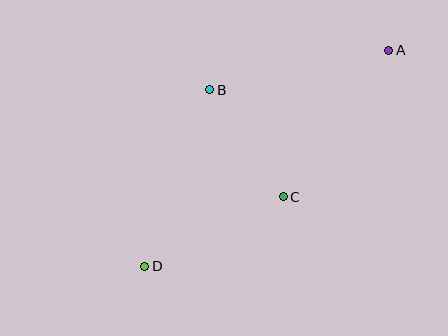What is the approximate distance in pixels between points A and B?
The distance between A and B is approximately 183 pixels.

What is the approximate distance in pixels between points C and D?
The distance between C and D is approximately 155 pixels.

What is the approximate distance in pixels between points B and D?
The distance between B and D is approximately 188 pixels.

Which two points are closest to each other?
Points B and C are closest to each other.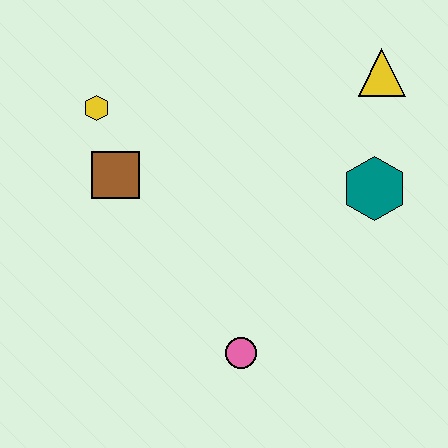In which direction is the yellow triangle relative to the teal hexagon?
The yellow triangle is above the teal hexagon.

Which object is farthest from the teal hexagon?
The yellow hexagon is farthest from the teal hexagon.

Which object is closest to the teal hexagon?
The yellow triangle is closest to the teal hexagon.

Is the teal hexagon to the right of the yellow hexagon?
Yes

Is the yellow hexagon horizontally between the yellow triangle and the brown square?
No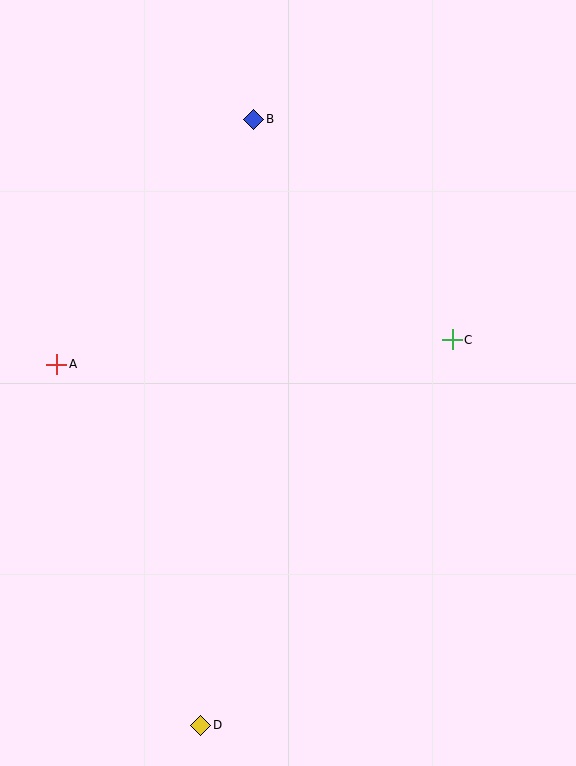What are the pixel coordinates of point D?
Point D is at (201, 725).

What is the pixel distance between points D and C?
The distance between D and C is 461 pixels.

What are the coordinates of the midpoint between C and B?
The midpoint between C and B is at (353, 229).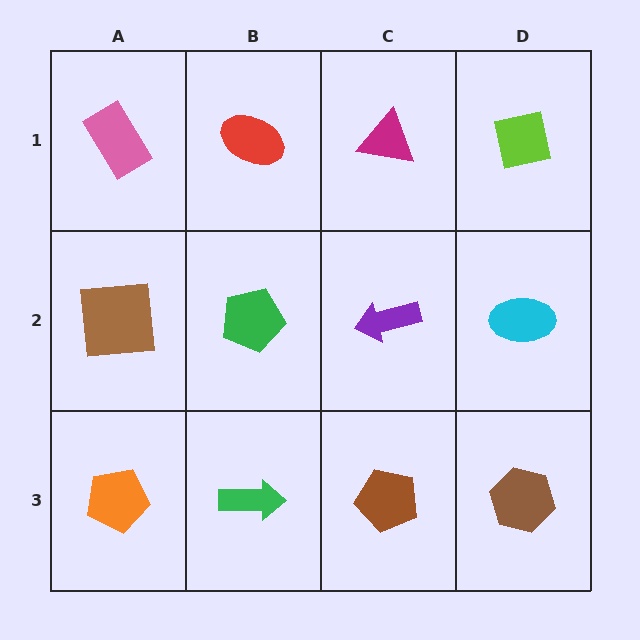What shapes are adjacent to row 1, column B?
A green pentagon (row 2, column B), a pink rectangle (row 1, column A), a magenta triangle (row 1, column C).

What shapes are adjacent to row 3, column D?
A cyan ellipse (row 2, column D), a brown pentagon (row 3, column C).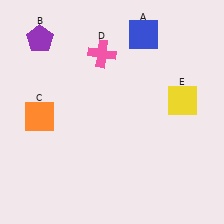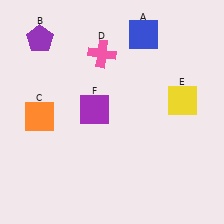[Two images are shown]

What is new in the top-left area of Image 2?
A purple square (F) was added in the top-left area of Image 2.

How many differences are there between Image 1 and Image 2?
There is 1 difference between the two images.